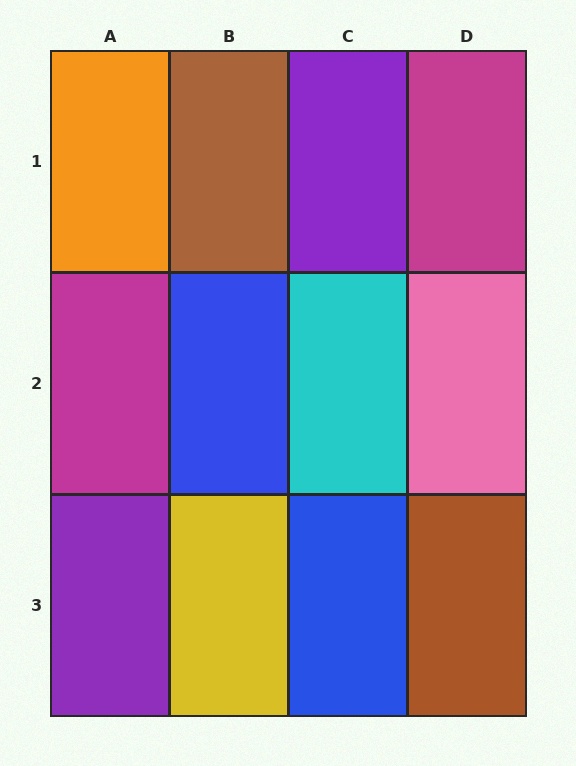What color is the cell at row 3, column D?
Brown.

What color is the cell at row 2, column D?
Pink.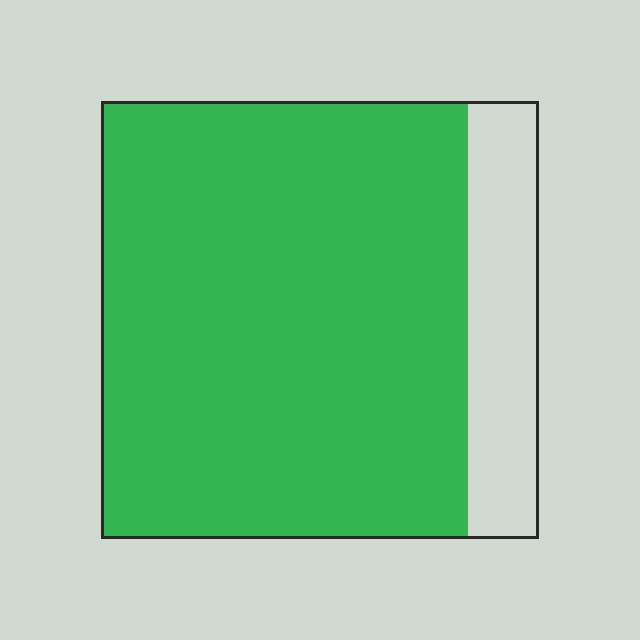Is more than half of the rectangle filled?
Yes.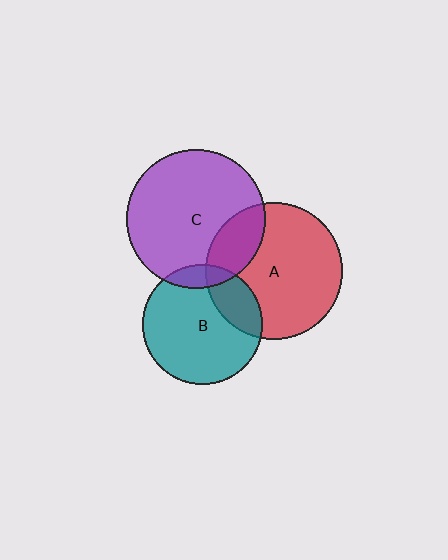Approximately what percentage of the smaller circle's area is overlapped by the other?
Approximately 10%.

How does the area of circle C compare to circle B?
Approximately 1.3 times.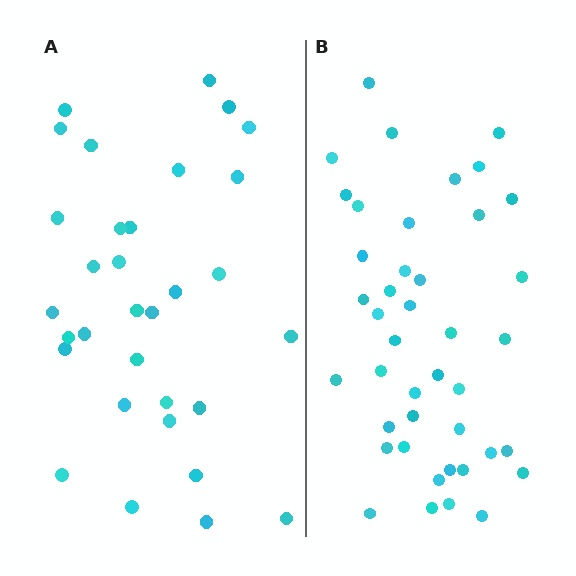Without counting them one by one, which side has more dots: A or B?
Region B (the right region) has more dots.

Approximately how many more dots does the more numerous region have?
Region B has roughly 10 or so more dots than region A.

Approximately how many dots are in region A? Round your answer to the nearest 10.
About 30 dots. (The exact count is 32, which rounds to 30.)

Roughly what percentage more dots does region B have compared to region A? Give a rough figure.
About 30% more.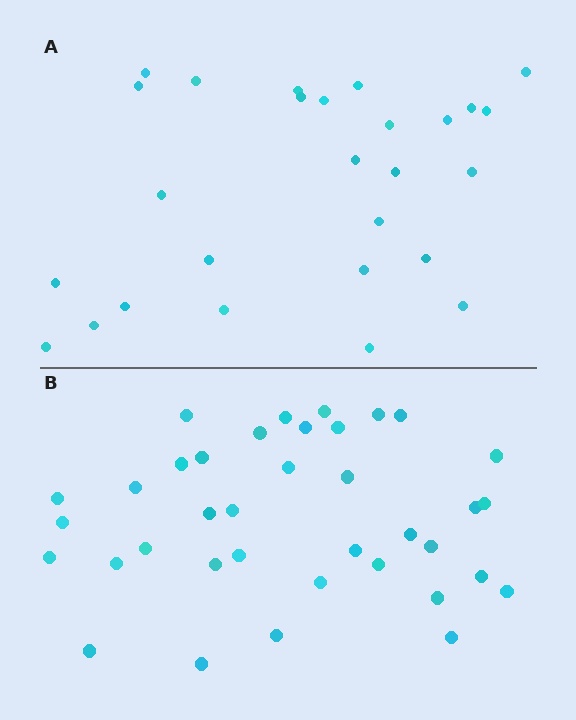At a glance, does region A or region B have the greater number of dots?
Region B (the bottom region) has more dots.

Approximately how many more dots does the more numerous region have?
Region B has roughly 10 or so more dots than region A.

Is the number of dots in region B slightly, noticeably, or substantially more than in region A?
Region B has noticeably more, but not dramatically so. The ratio is roughly 1.4 to 1.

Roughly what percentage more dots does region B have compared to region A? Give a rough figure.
About 35% more.